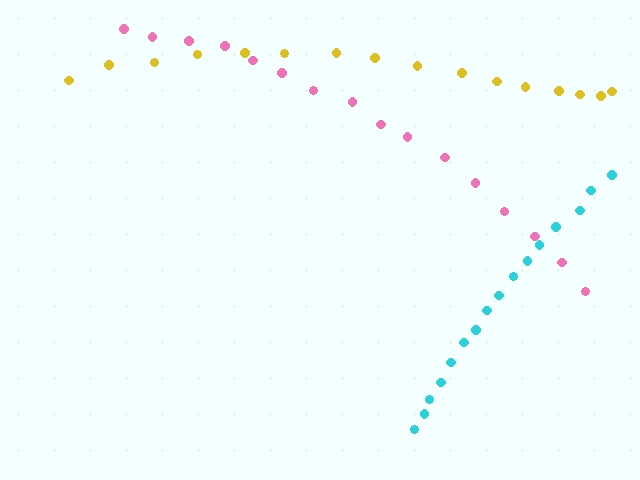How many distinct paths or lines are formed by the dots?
There are 3 distinct paths.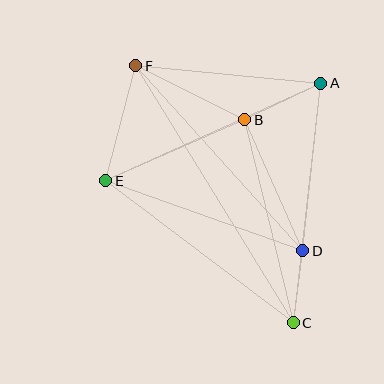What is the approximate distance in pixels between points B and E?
The distance between B and E is approximately 152 pixels.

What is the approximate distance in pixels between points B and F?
The distance between B and F is approximately 122 pixels.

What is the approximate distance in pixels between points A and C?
The distance between A and C is approximately 241 pixels.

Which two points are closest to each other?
Points C and D are closest to each other.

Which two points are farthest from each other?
Points C and F are farthest from each other.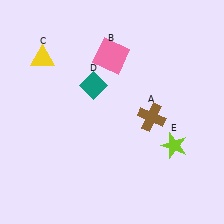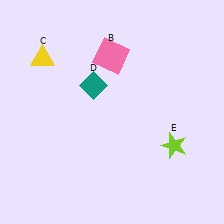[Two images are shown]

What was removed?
The brown cross (A) was removed in Image 2.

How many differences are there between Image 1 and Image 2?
There is 1 difference between the two images.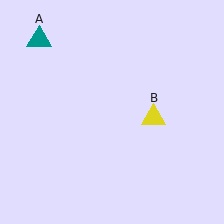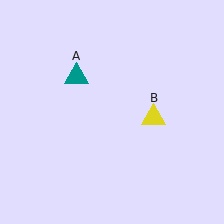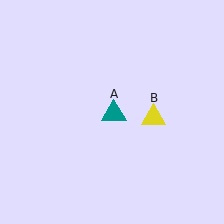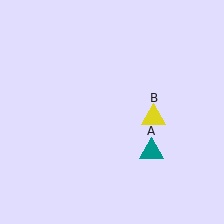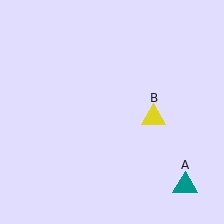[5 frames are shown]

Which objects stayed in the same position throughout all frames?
Yellow triangle (object B) remained stationary.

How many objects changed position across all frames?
1 object changed position: teal triangle (object A).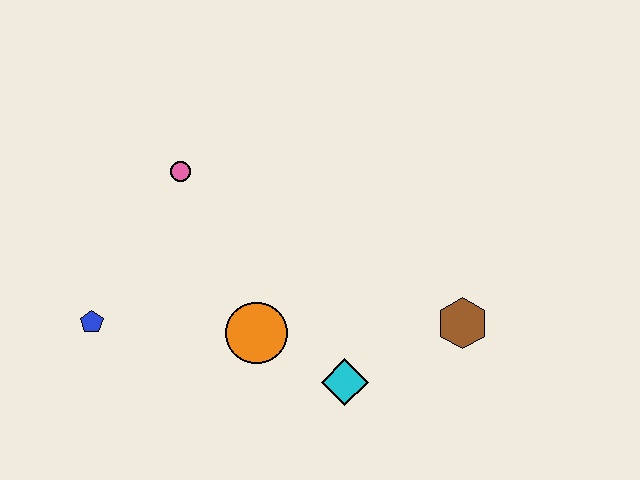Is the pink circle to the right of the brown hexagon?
No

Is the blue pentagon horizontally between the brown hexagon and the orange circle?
No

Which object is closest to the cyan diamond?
The orange circle is closest to the cyan diamond.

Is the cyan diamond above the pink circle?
No